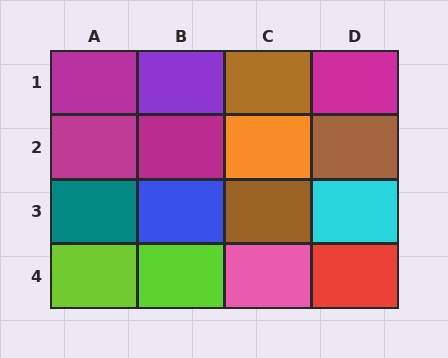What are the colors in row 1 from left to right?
Magenta, purple, brown, magenta.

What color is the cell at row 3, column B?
Blue.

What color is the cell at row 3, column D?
Cyan.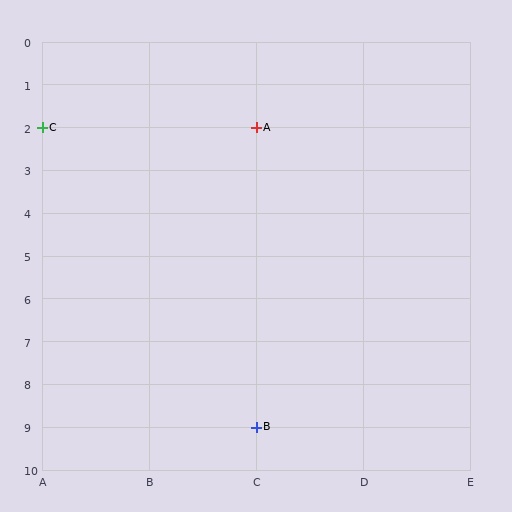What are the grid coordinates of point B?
Point B is at grid coordinates (C, 9).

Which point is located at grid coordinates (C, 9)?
Point B is at (C, 9).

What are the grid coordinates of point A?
Point A is at grid coordinates (C, 2).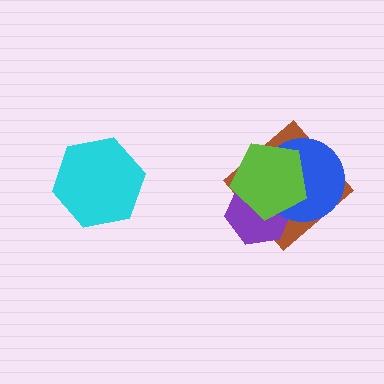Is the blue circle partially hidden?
Yes, it is partially covered by another shape.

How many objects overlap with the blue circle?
3 objects overlap with the blue circle.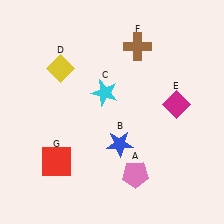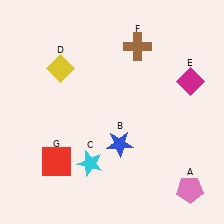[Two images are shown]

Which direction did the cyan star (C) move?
The cyan star (C) moved down.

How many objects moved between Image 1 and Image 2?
3 objects moved between the two images.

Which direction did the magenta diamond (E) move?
The magenta diamond (E) moved up.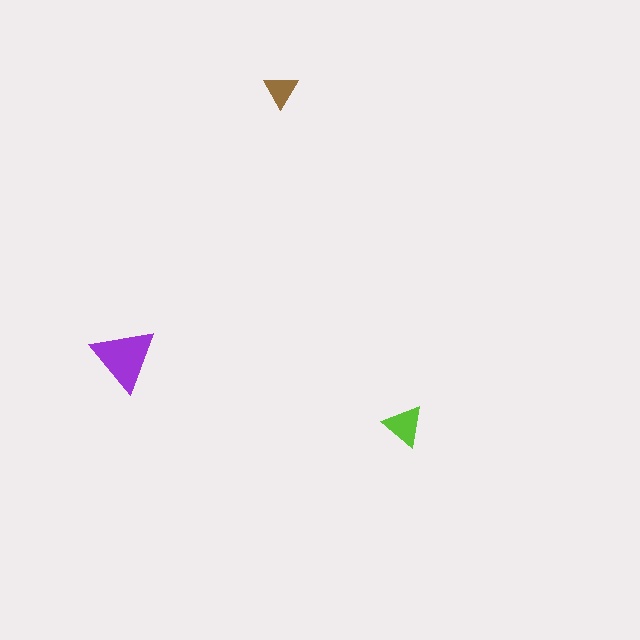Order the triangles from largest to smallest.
the purple one, the lime one, the brown one.